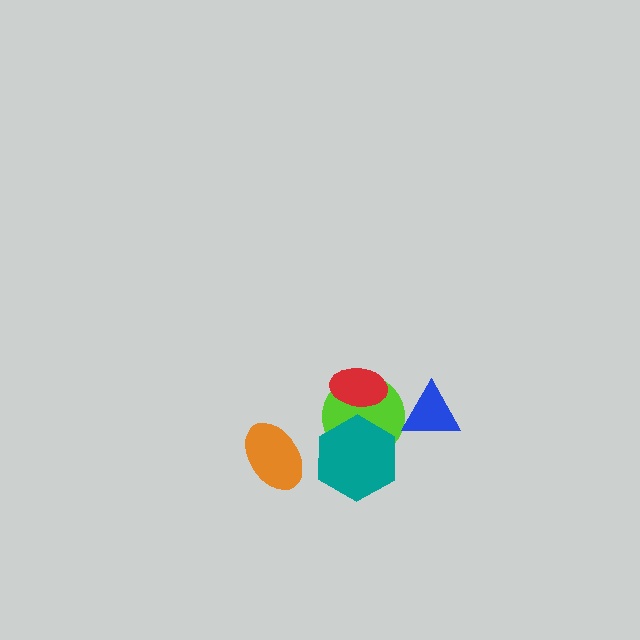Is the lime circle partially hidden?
Yes, it is partially covered by another shape.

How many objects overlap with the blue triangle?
0 objects overlap with the blue triangle.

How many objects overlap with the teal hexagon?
1 object overlaps with the teal hexagon.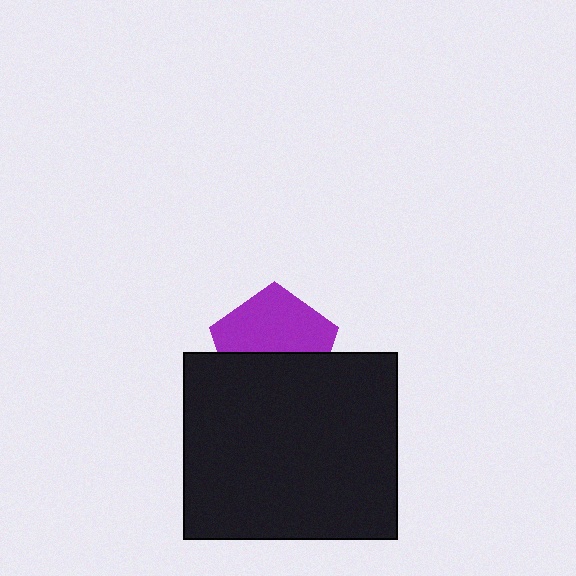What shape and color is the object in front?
The object in front is a black rectangle.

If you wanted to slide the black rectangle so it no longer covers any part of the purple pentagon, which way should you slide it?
Slide it down — that is the most direct way to separate the two shapes.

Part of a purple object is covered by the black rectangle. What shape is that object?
It is a pentagon.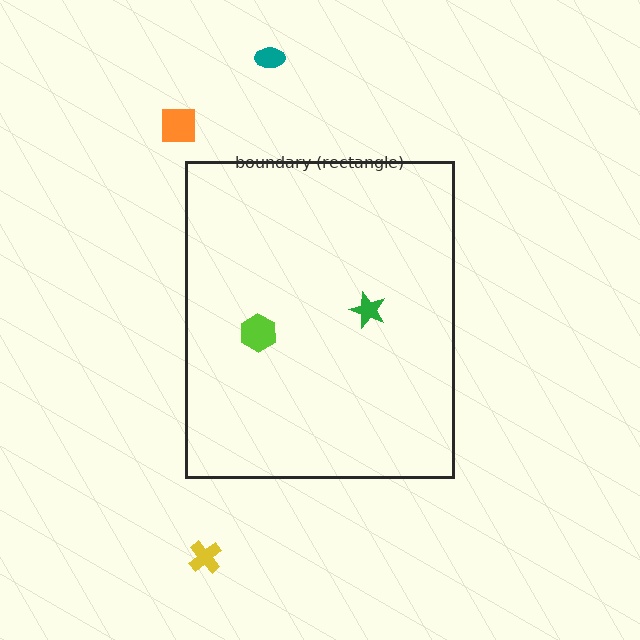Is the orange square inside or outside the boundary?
Outside.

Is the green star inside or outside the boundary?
Inside.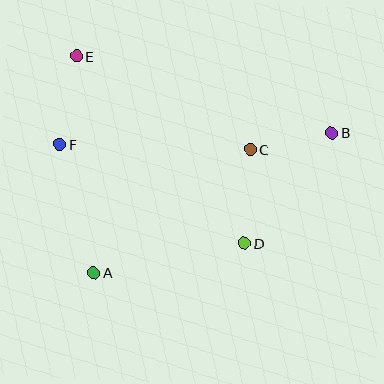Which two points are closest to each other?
Points B and C are closest to each other.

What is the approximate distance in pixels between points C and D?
The distance between C and D is approximately 94 pixels.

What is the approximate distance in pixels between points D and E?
The distance between D and E is approximately 251 pixels.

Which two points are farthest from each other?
Points A and B are farthest from each other.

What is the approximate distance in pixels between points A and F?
The distance between A and F is approximately 133 pixels.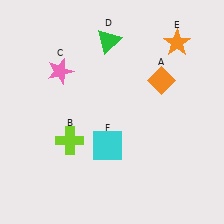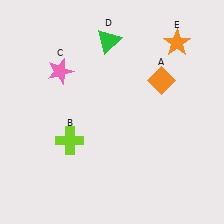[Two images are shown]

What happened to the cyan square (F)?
The cyan square (F) was removed in Image 2. It was in the bottom-left area of Image 1.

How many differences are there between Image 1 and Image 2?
There is 1 difference between the two images.